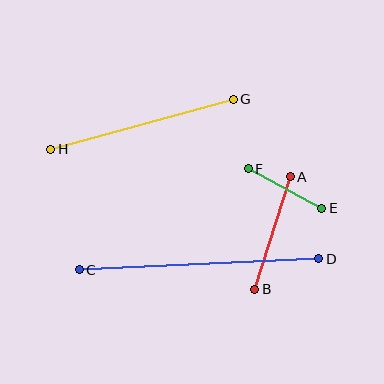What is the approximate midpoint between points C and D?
The midpoint is at approximately (199, 264) pixels.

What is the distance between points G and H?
The distance is approximately 189 pixels.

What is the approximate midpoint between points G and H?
The midpoint is at approximately (142, 124) pixels.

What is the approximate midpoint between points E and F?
The midpoint is at approximately (285, 188) pixels.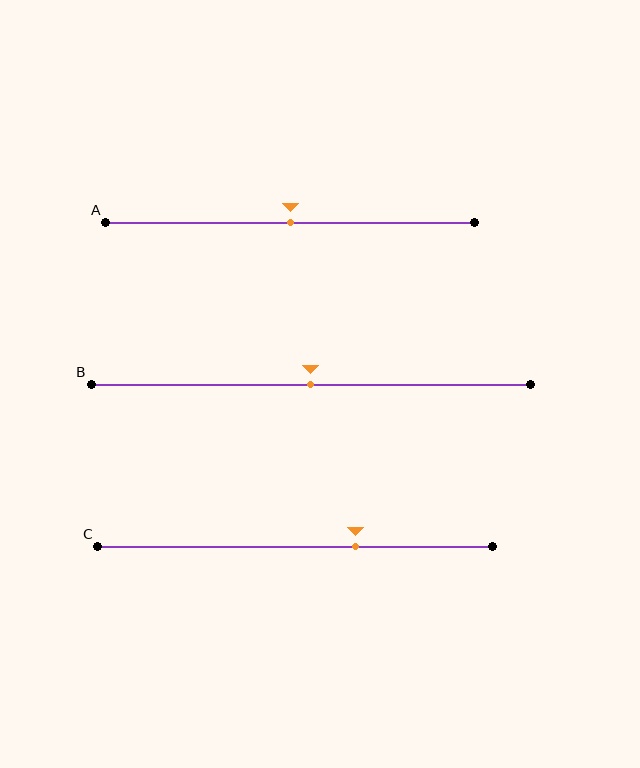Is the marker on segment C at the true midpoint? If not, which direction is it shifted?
No, the marker on segment C is shifted to the right by about 15% of the segment length.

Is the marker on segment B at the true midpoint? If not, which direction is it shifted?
Yes, the marker on segment B is at the true midpoint.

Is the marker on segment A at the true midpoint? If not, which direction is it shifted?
Yes, the marker on segment A is at the true midpoint.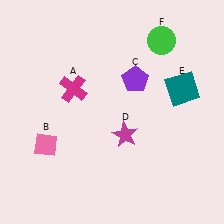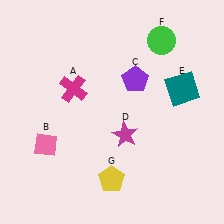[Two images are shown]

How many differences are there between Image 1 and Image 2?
There is 1 difference between the two images.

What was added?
A yellow pentagon (G) was added in Image 2.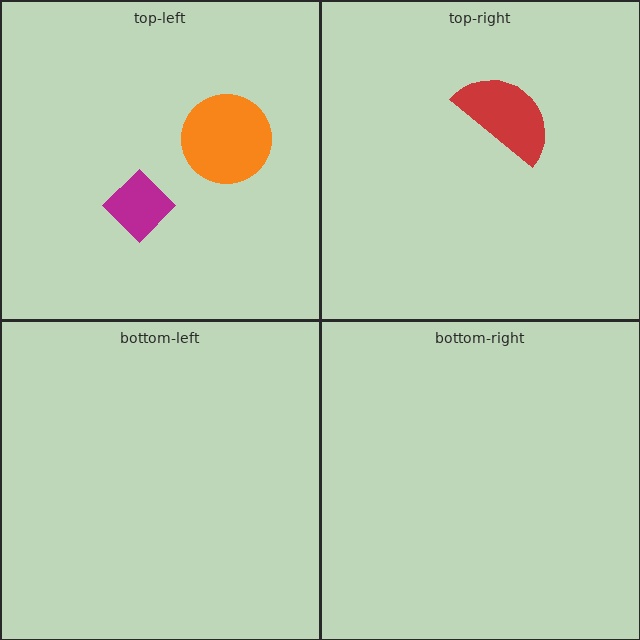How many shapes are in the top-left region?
2.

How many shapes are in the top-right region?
1.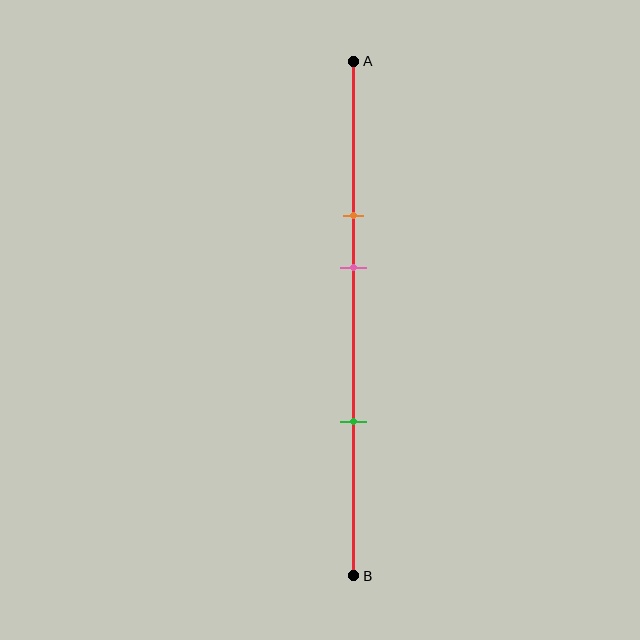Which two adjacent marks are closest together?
The orange and pink marks are the closest adjacent pair.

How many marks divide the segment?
There are 3 marks dividing the segment.